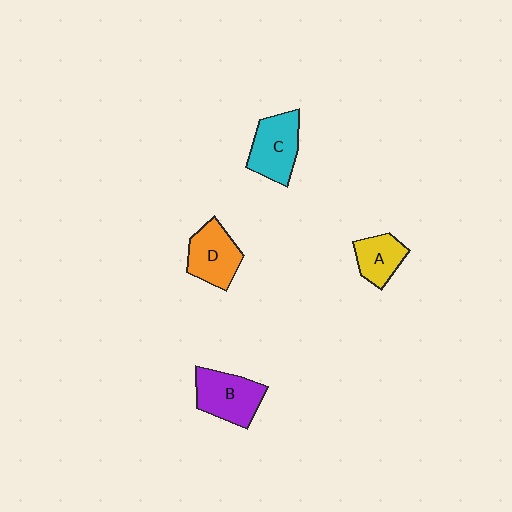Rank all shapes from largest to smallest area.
From largest to smallest: B (purple), C (cyan), D (orange), A (yellow).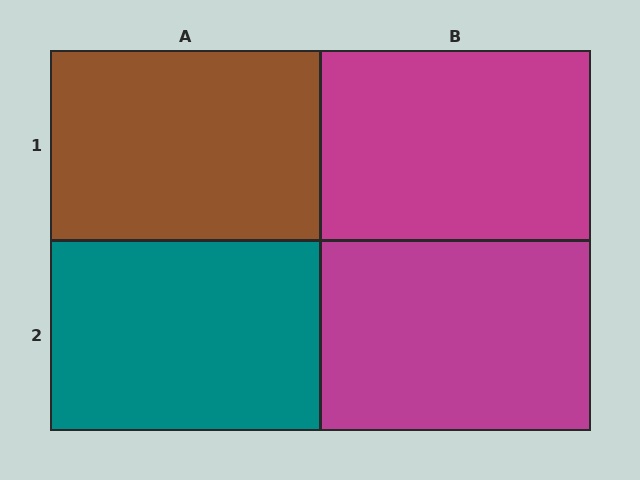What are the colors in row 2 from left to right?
Teal, magenta.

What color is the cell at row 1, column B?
Magenta.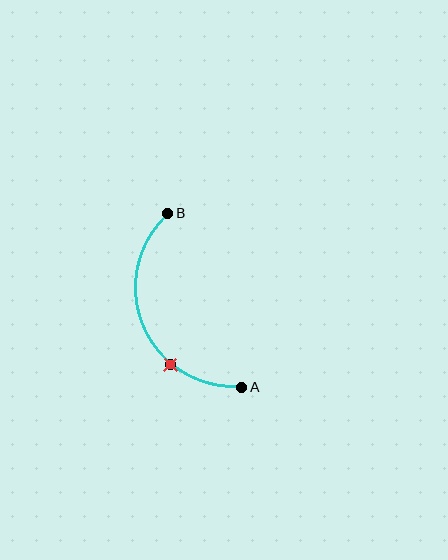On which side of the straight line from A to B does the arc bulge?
The arc bulges to the left of the straight line connecting A and B.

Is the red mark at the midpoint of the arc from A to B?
No. The red mark lies on the arc but is closer to endpoint A. The arc midpoint would be at the point on the curve equidistant along the arc from both A and B.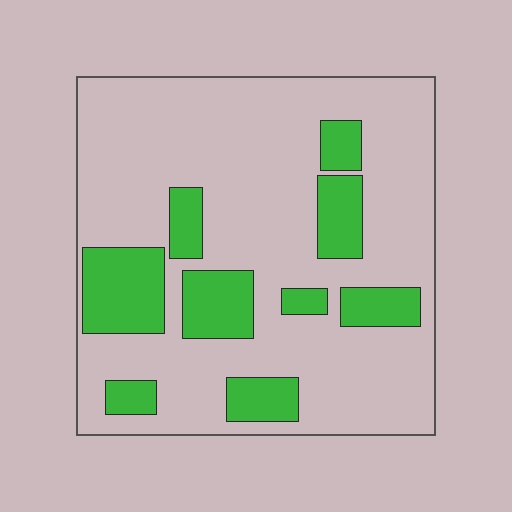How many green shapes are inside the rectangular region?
9.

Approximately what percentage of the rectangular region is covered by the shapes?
Approximately 25%.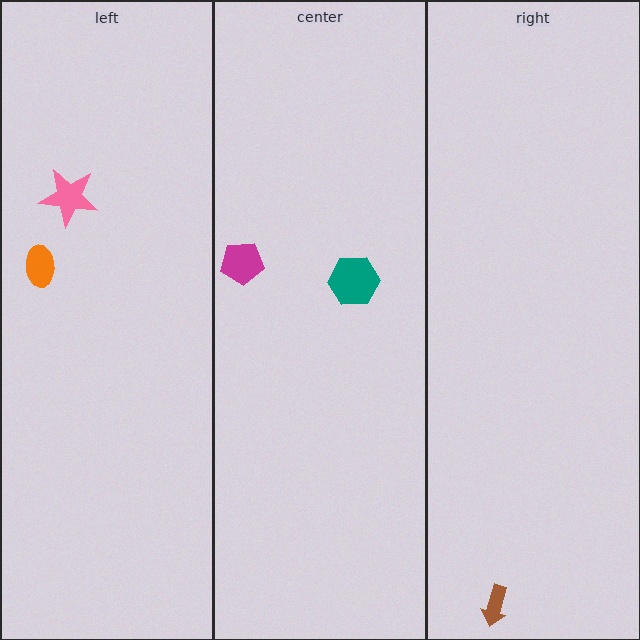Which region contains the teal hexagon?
The center region.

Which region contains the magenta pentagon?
The center region.